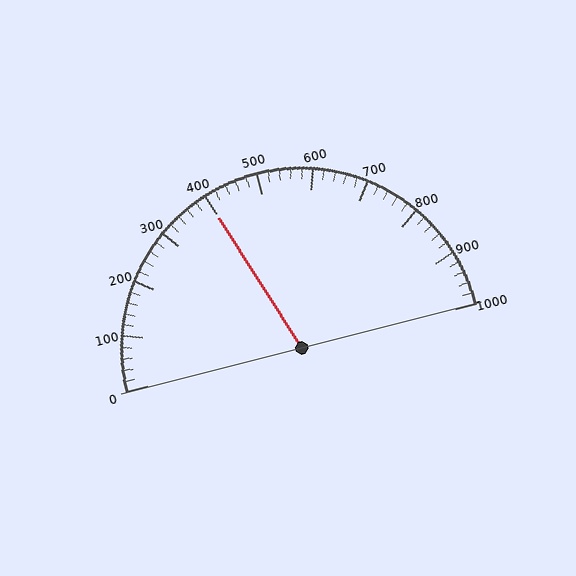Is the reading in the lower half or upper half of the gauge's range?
The reading is in the lower half of the range (0 to 1000).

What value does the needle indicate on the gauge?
The needle indicates approximately 400.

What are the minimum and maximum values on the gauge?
The gauge ranges from 0 to 1000.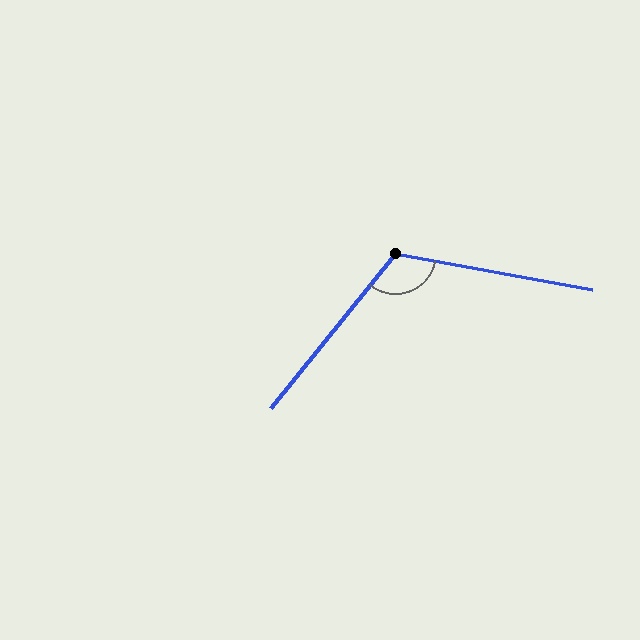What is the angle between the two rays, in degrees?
Approximately 119 degrees.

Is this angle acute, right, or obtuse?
It is obtuse.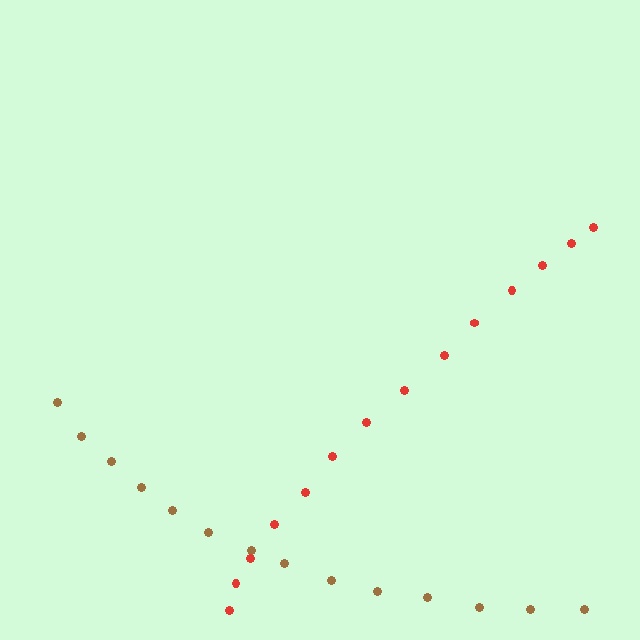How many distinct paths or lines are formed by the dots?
There are 2 distinct paths.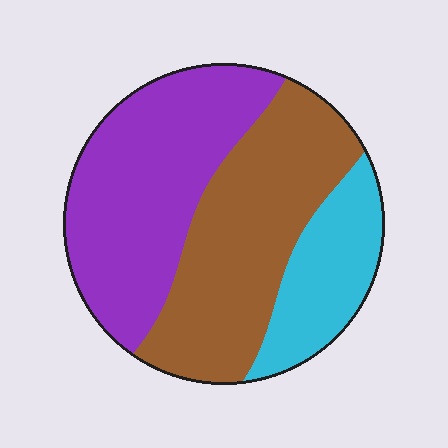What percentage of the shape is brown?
Brown covers around 40% of the shape.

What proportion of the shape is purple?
Purple covers roughly 40% of the shape.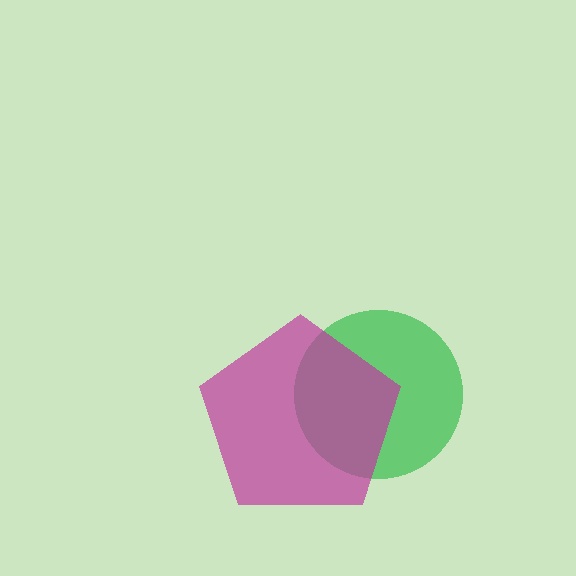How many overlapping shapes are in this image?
There are 2 overlapping shapes in the image.